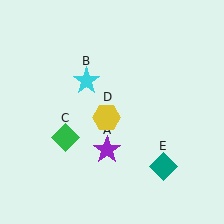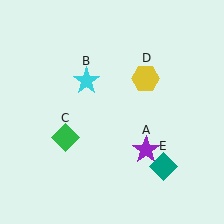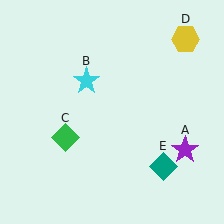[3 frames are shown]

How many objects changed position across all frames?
2 objects changed position: purple star (object A), yellow hexagon (object D).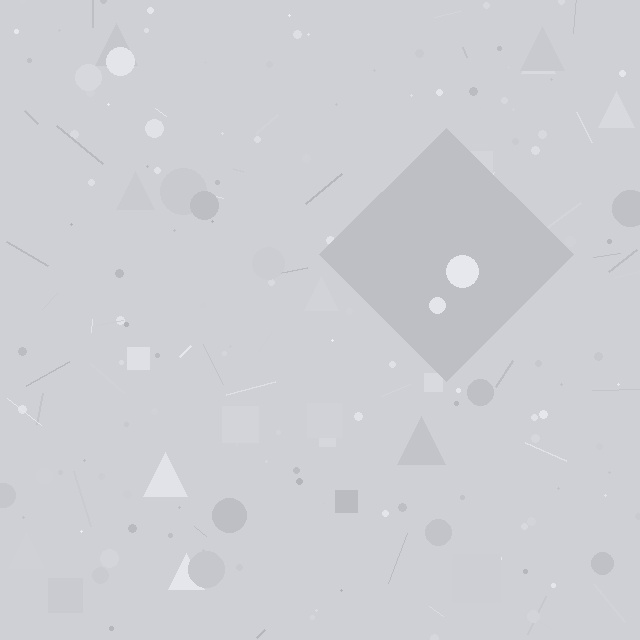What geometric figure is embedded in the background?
A diamond is embedded in the background.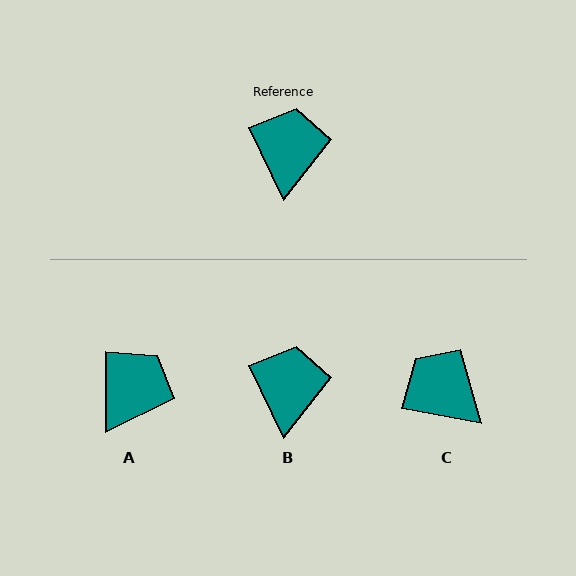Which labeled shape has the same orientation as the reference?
B.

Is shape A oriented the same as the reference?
No, it is off by about 26 degrees.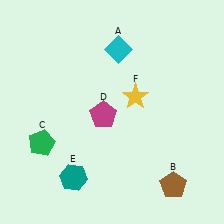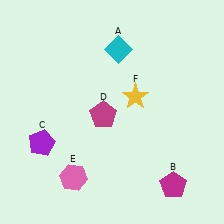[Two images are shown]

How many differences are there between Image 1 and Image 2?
There are 3 differences between the two images.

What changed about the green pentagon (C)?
In Image 1, C is green. In Image 2, it changed to purple.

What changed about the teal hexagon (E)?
In Image 1, E is teal. In Image 2, it changed to pink.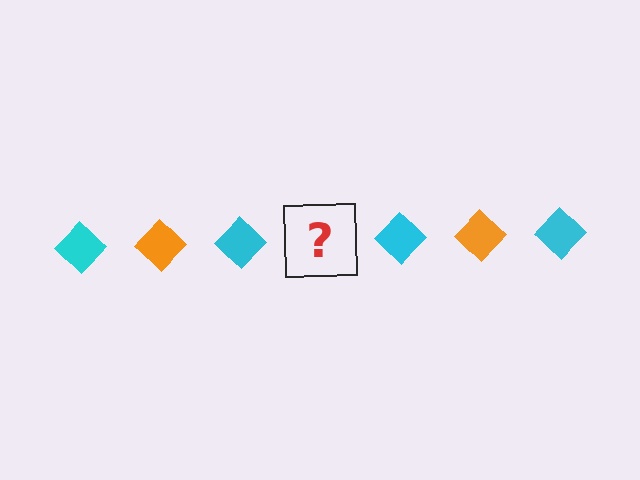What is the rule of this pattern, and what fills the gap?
The rule is that the pattern cycles through cyan, orange diamonds. The gap should be filled with an orange diamond.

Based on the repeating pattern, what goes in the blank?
The blank should be an orange diamond.